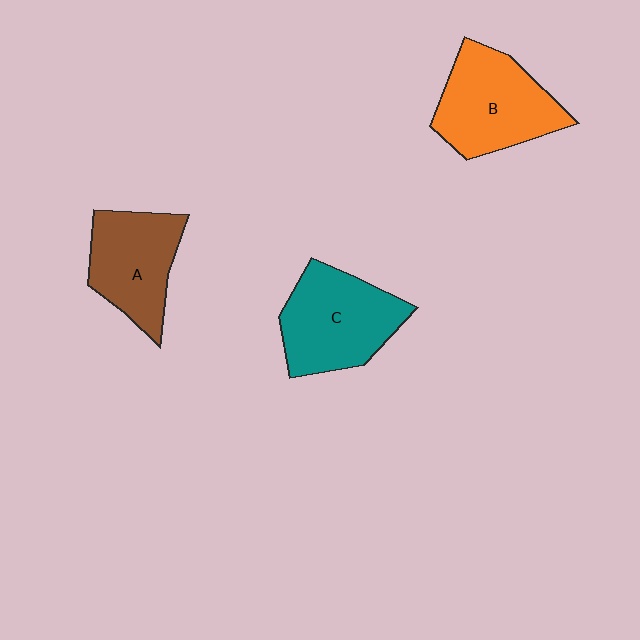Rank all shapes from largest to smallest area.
From largest to smallest: C (teal), B (orange), A (brown).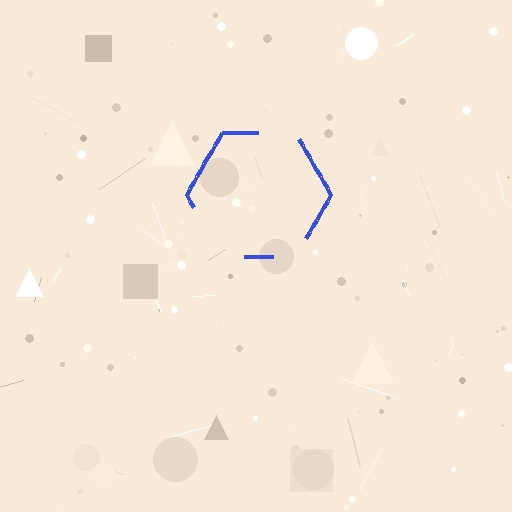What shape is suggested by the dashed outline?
The dashed outline suggests a hexagon.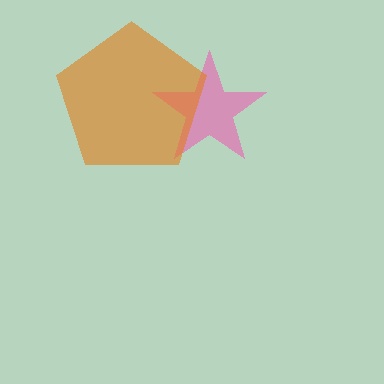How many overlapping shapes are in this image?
There are 2 overlapping shapes in the image.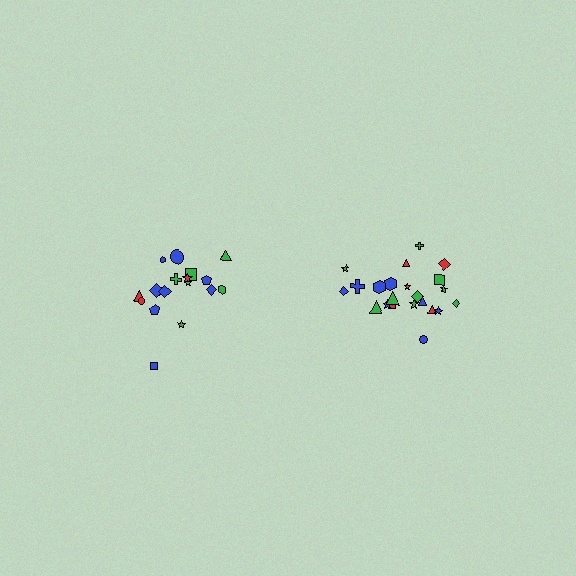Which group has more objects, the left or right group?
The right group.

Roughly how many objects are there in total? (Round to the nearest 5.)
Roughly 40 objects in total.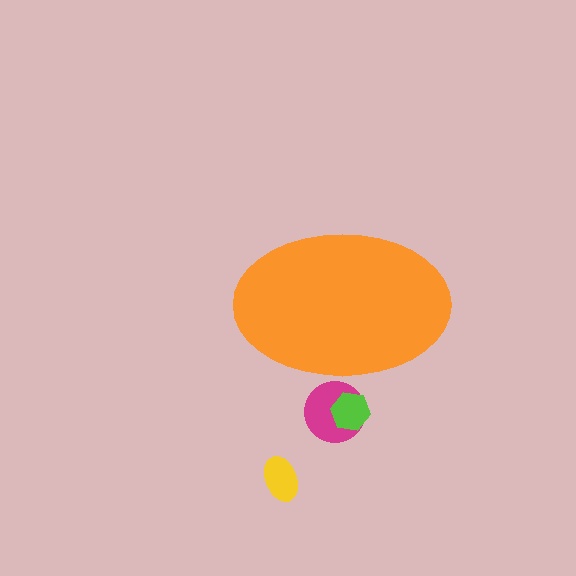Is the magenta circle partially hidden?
Yes, the magenta circle is partially hidden behind the orange ellipse.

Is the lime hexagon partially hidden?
Yes, the lime hexagon is partially hidden behind the orange ellipse.